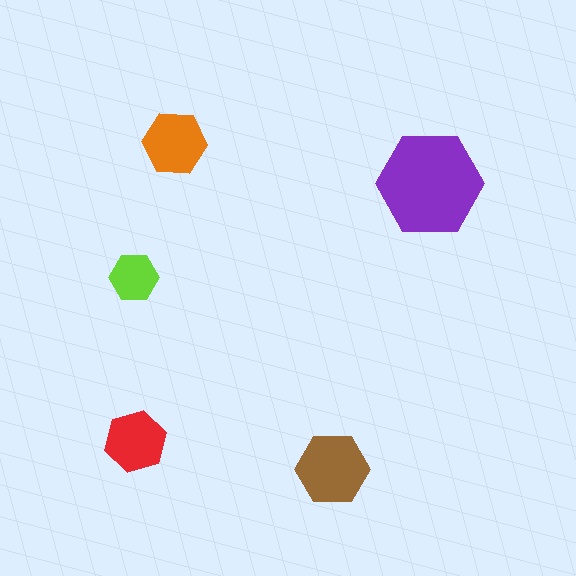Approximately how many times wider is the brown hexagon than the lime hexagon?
About 1.5 times wider.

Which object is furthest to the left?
The lime hexagon is leftmost.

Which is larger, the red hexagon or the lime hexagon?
The red one.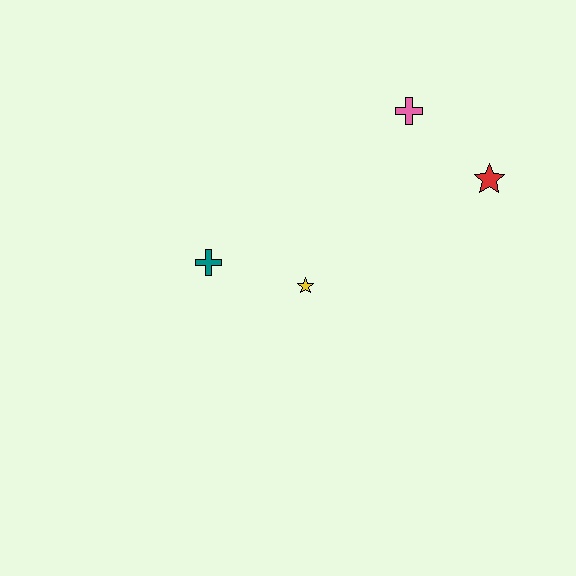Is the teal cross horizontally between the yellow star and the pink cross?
No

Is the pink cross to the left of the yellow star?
No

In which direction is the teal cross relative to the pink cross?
The teal cross is to the left of the pink cross.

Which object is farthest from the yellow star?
The red star is farthest from the yellow star.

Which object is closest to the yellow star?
The teal cross is closest to the yellow star.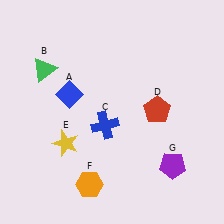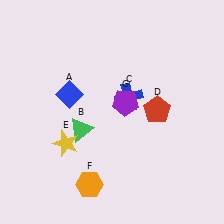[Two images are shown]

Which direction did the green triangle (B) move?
The green triangle (B) moved down.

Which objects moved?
The objects that moved are: the green triangle (B), the blue cross (C), the purple pentagon (G).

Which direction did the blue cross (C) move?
The blue cross (C) moved up.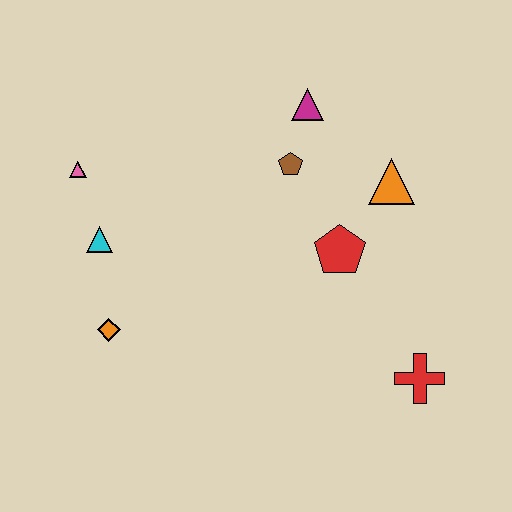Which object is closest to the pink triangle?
The cyan triangle is closest to the pink triangle.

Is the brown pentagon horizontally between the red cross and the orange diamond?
Yes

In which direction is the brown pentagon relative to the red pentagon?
The brown pentagon is above the red pentagon.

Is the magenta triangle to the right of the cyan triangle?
Yes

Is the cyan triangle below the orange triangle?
Yes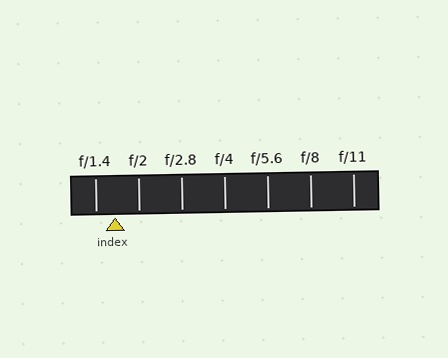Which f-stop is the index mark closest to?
The index mark is closest to f/1.4.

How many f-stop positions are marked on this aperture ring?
There are 7 f-stop positions marked.